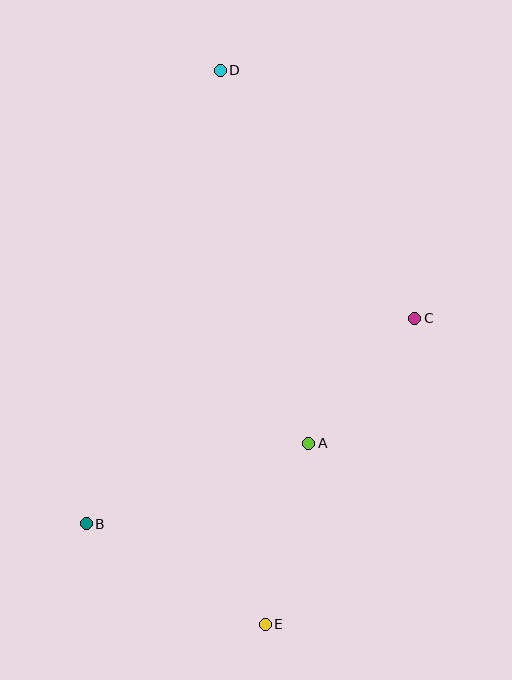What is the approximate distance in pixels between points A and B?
The distance between A and B is approximately 237 pixels.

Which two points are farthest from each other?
Points D and E are farthest from each other.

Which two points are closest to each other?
Points A and C are closest to each other.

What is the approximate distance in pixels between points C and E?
The distance between C and E is approximately 341 pixels.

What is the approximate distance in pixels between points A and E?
The distance between A and E is approximately 186 pixels.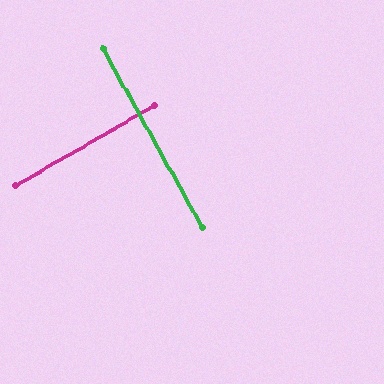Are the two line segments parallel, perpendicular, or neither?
Perpendicular — they meet at approximately 89°.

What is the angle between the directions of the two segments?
Approximately 89 degrees.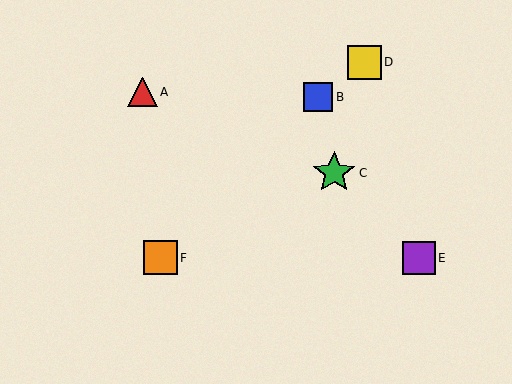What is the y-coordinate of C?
Object C is at y≈173.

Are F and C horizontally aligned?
No, F is at y≈258 and C is at y≈173.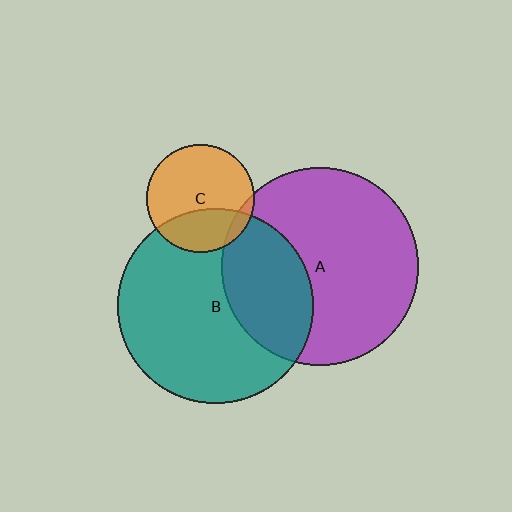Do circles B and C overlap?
Yes.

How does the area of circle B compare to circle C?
Approximately 3.3 times.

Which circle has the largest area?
Circle A (purple).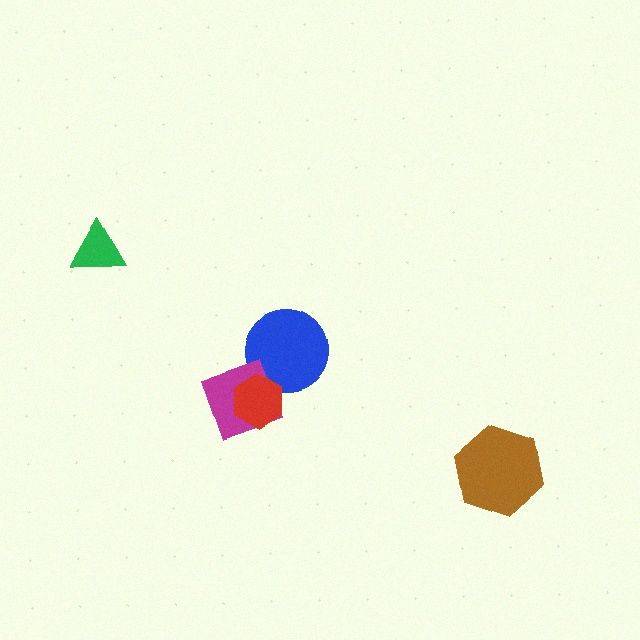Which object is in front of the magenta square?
The red hexagon is in front of the magenta square.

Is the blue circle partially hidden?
Yes, it is partially covered by another shape.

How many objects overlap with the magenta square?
1 object overlaps with the magenta square.